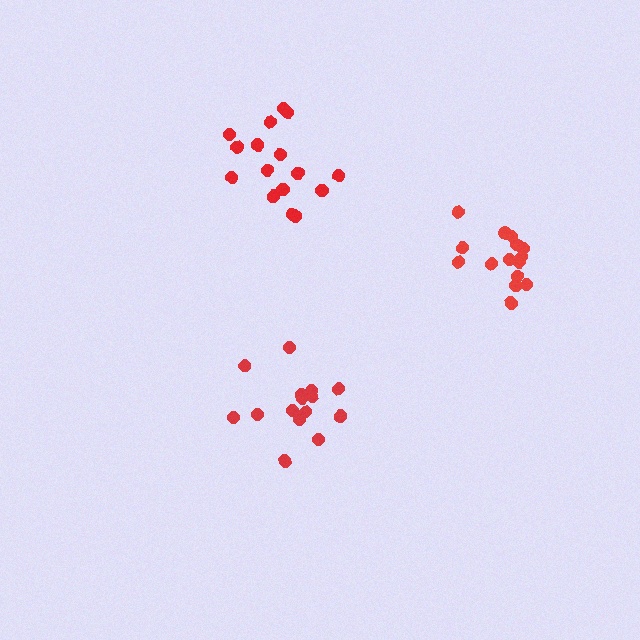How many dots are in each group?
Group 1: 15 dots, Group 2: 16 dots, Group 3: 15 dots (46 total).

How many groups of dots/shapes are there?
There are 3 groups.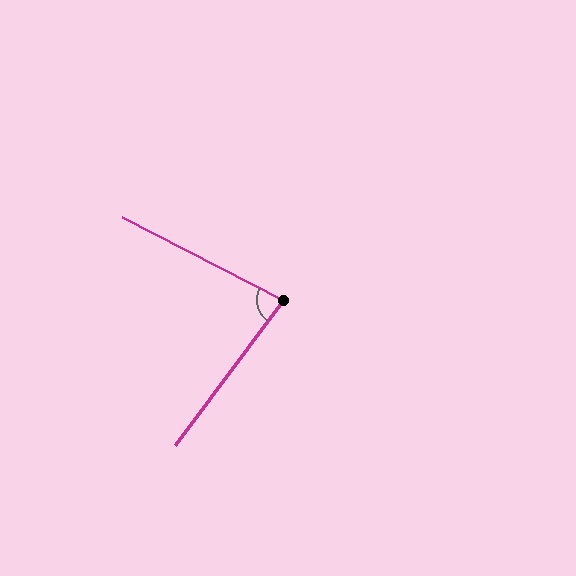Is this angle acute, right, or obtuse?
It is acute.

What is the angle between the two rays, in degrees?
Approximately 81 degrees.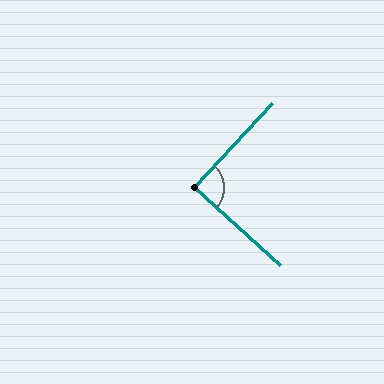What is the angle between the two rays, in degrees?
Approximately 89 degrees.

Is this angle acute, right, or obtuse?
It is approximately a right angle.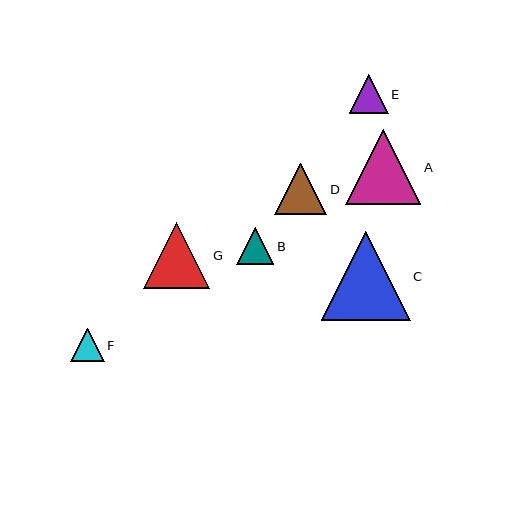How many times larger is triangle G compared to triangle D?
Triangle G is approximately 1.3 times the size of triangle D.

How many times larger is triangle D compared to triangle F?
Triangle D is approximately 1.5 times the size of triangle F.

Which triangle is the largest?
Triangle C is the largest with a size of approximately 89 pixels.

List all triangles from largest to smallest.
From largest to smallest: C, A, G, D, E, B, F.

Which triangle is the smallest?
Triangle F is the smallest with a size of approximately 33 pixels.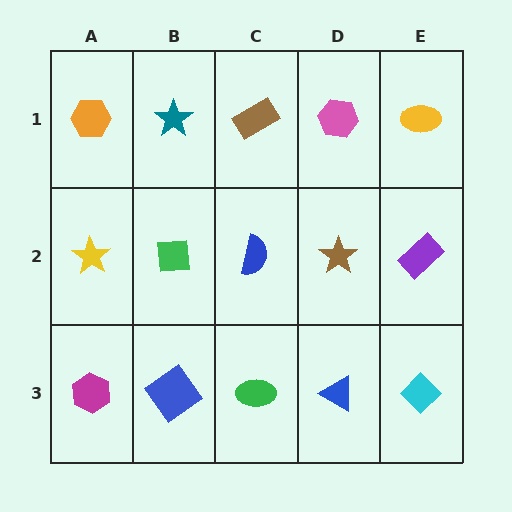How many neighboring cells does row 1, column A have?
2.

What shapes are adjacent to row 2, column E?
A yellow ellipse (row 1, column E), a cyan diamond (row 3, column E), a brown star (row 2, column D).